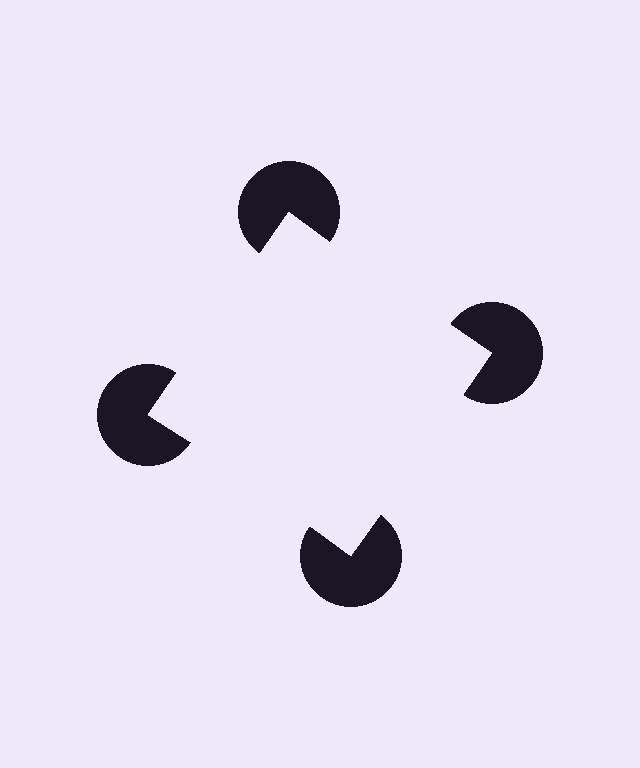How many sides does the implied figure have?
4 sides.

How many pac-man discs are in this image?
There are 4 — one at each vertex of the illusory square.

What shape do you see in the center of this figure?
An illusory square — its edges are inferred from the aligned wedge cuts in the pac-man discs, not physically drawn.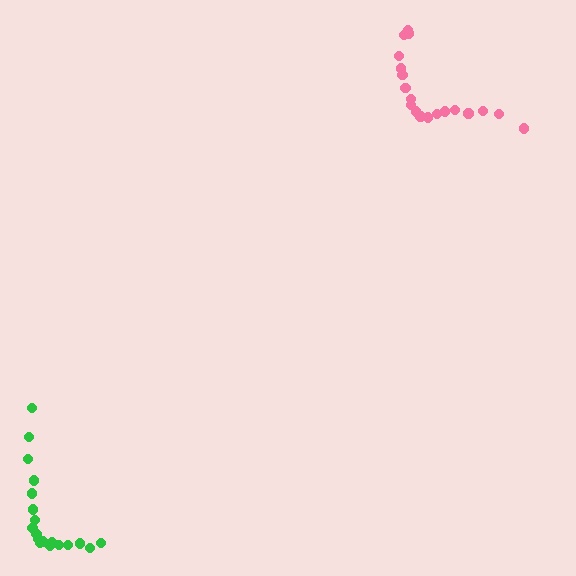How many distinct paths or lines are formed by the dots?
There are 2 distinct paths.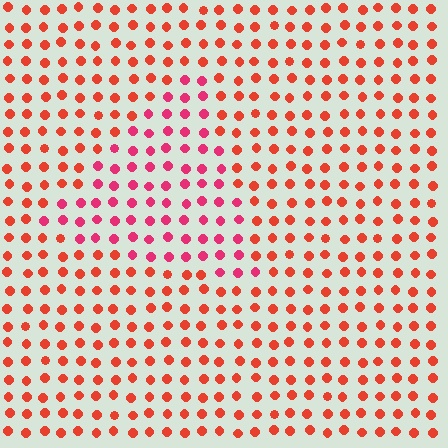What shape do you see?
I see a triangle.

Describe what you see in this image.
The image is filled with small red elements in a uniform arrangement. A triangle-shaped region is visible where the elements are tinted to a slightly different hue, forming a subtle color boundary.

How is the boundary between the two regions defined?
The boundary is defined purely by a slight shift in hue (about 29 degrees). Spacing, size, and orientation are identical on both sides.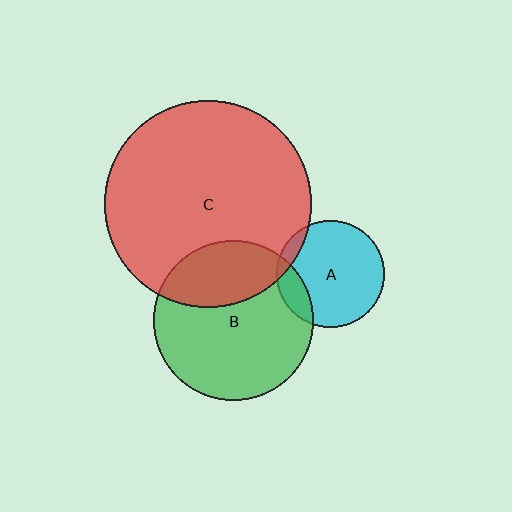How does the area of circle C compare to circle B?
Approximately 1.7 times.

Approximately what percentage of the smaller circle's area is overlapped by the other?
Approximately 10%.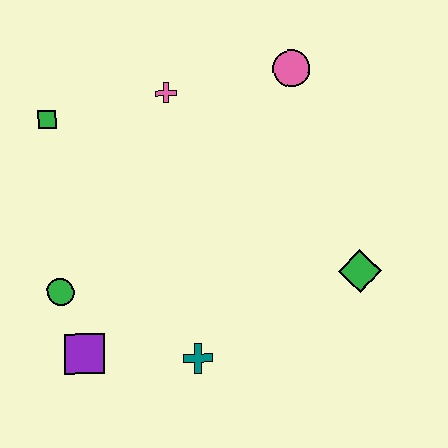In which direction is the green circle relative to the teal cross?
The green circle is to the left of the teal cross.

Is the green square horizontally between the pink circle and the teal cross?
No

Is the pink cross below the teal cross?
No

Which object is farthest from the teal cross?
The pink circle is farthest from the teal cross.